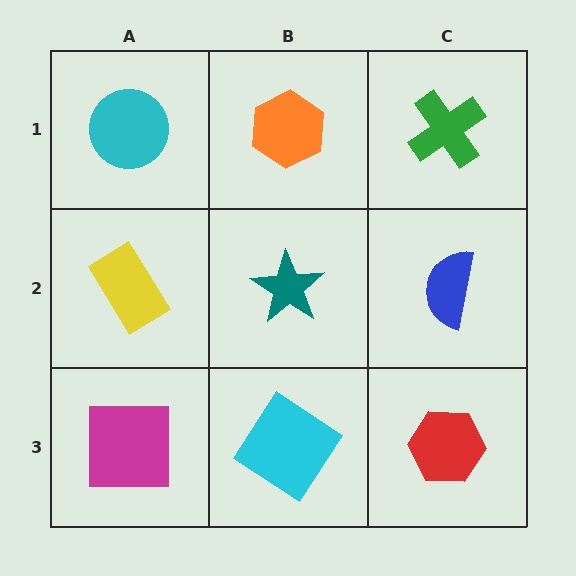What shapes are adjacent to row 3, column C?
A blue semicircle (row 2, column C), a cyan diamond (row 3, column B).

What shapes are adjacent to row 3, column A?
A yellow rectangle (row 2, column A), a cyan diamond (row 3, column B).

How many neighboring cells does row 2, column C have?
3.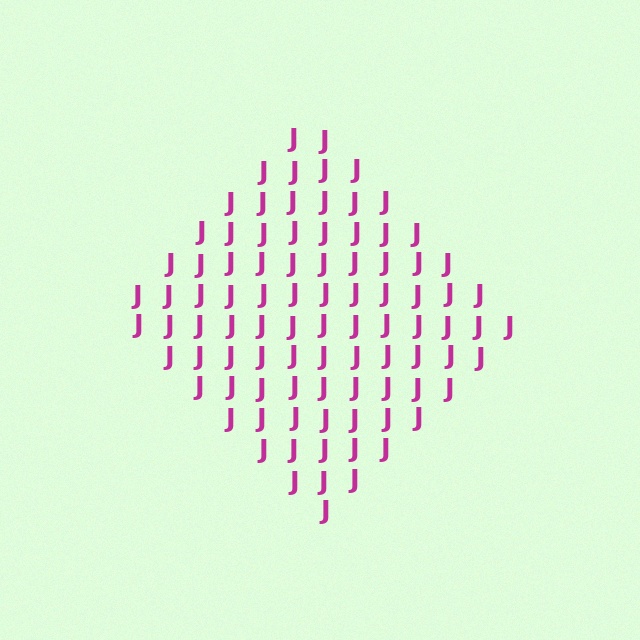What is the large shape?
The large shape is a diamond.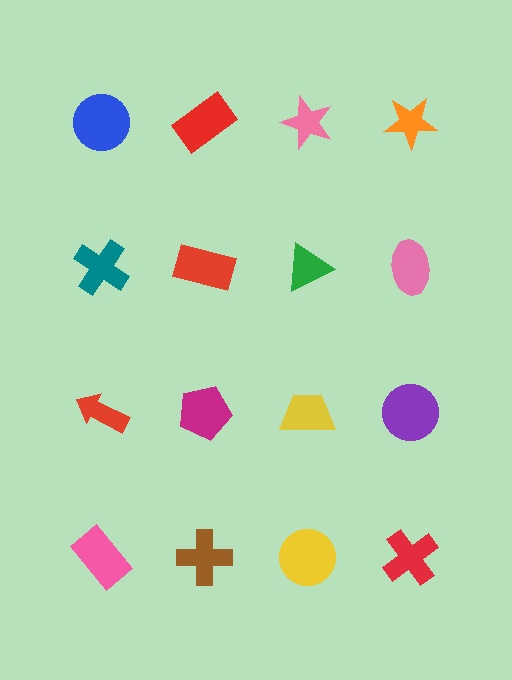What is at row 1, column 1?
A blue circle.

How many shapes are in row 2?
4 shapes.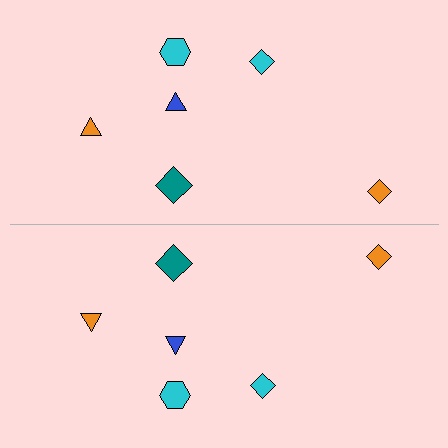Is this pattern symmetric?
Yes, this pattern has bilateral (reflection) symmetry.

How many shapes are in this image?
There are 12 shapes in this image.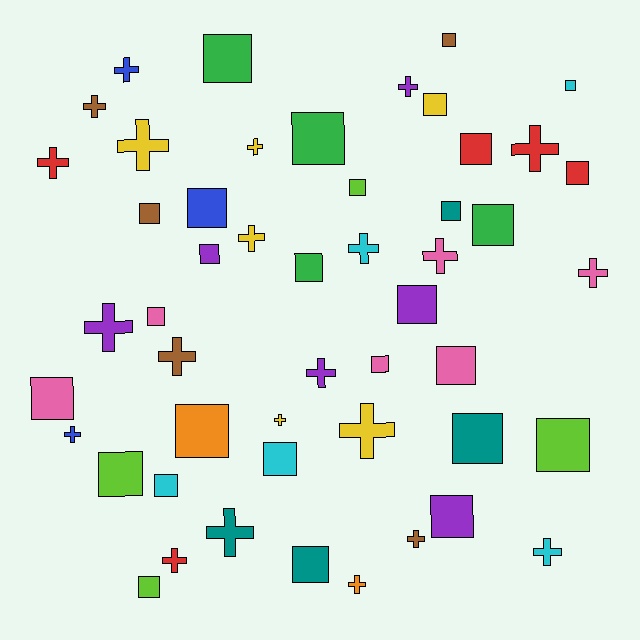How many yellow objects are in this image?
There are 6 yellow objects.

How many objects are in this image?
There are 50 objects.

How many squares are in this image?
There are 28 squares.